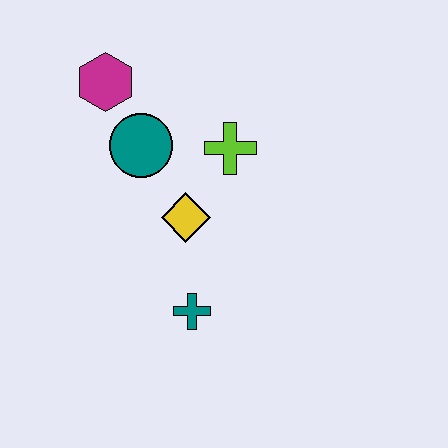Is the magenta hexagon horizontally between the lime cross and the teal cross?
No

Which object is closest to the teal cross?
The yellow diamond is closest to the teal cross.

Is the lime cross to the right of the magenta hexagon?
Yes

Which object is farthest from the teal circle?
The teal cross is farthest from the teal circle.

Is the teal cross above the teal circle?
No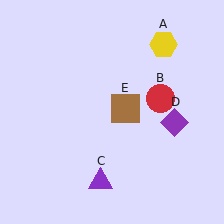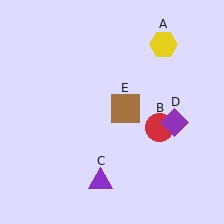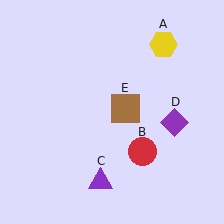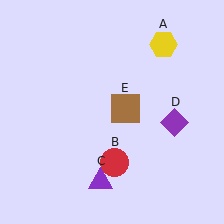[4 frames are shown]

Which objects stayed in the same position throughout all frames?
Yellow hexagon (object A) and purple triangle (object C) and purple diamond (object D) and brown square (object E) remained stationary.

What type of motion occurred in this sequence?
The red circle (object B) rotated clockwise around the center of the scene.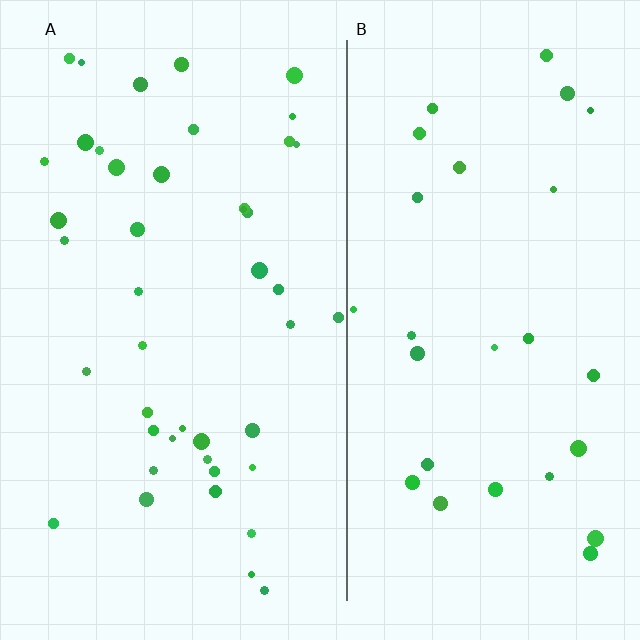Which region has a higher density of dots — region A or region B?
A (the left).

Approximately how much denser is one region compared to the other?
Approximately 1.6× — region A over region B.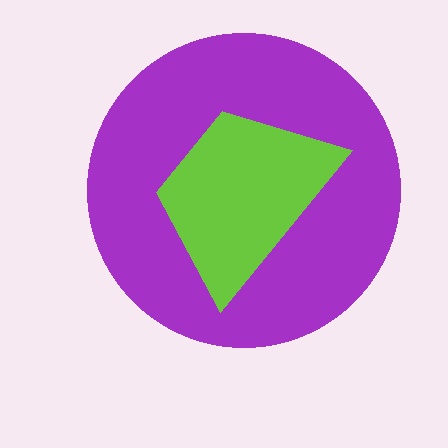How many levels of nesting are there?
2.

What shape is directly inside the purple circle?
The lime trapezoid.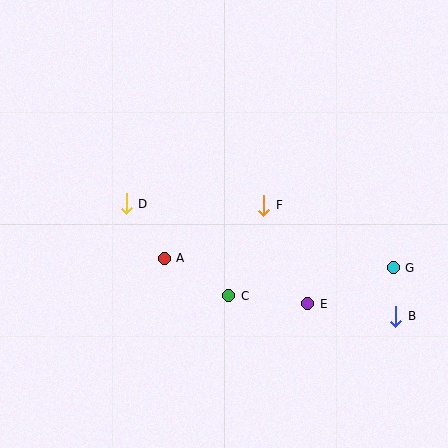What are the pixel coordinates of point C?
Point C is at (229, 296).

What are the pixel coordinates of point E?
Point E is at (308, 304).